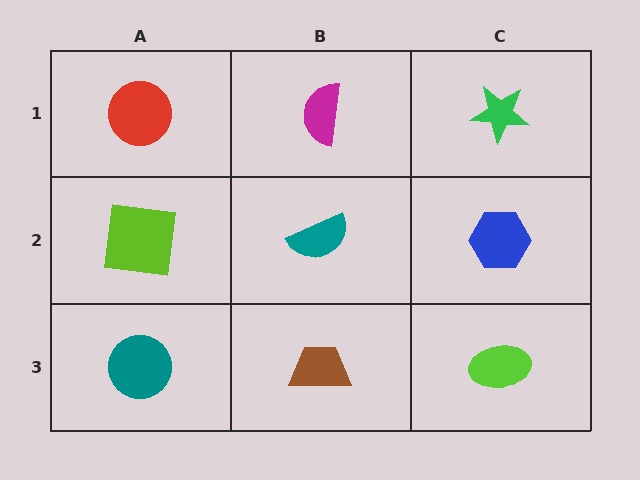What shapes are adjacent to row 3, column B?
A teal semicircle (row 2, column B), a teal circle (row 3, column A), a lime ellipse (row 3, column C).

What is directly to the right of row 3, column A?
A brown trapezoid.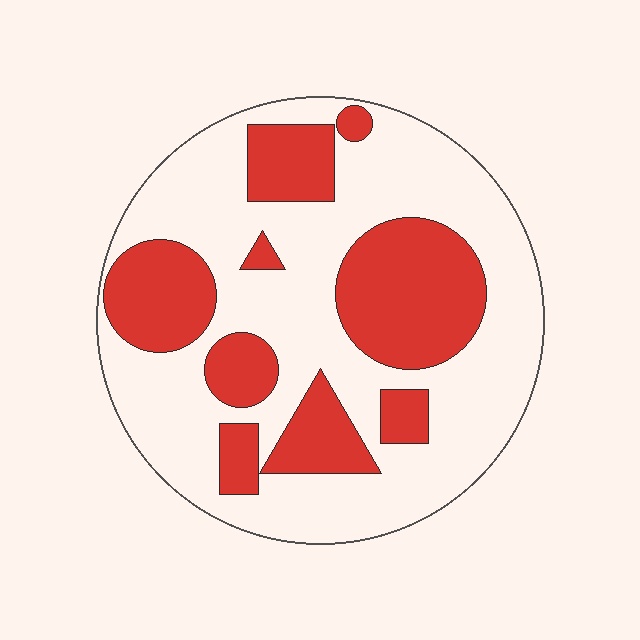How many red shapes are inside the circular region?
9.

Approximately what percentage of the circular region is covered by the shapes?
Approximately 35%.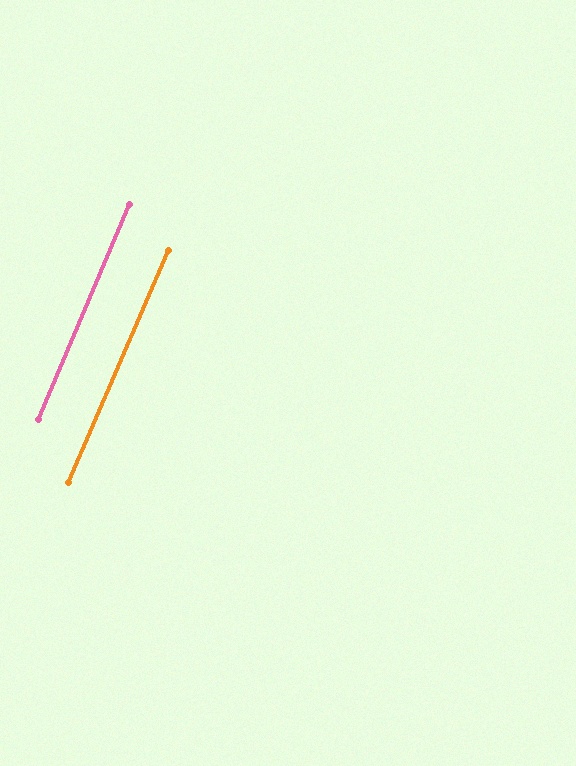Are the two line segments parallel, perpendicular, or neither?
Parallel — their directions differ by only 0.3°.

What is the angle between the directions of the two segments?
Approximately 0 degrees.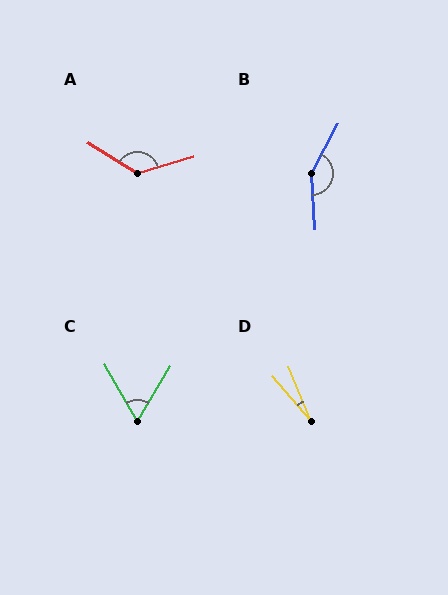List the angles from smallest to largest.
D (18°), C (61°), A (130°), B (149°).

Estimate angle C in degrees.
Approximately 61 degrees.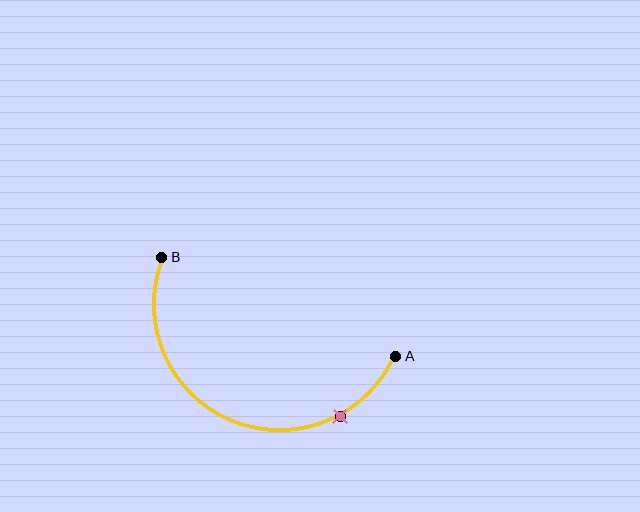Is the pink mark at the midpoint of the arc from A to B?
No. The pink mark lies on the arc but is closer to endpoint A. The arc midpoint would be at the point on the curve equidistant along the arc from both A and B.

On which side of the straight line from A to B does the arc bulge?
The arc bulges below the straight line connecting A and B.